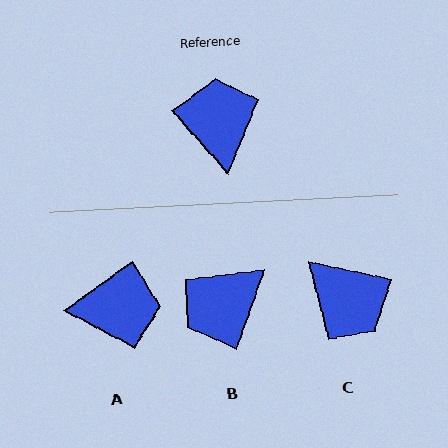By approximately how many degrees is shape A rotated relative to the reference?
Approximately 95 degrees clockwise.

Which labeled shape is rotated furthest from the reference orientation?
C, about 143 degrees away.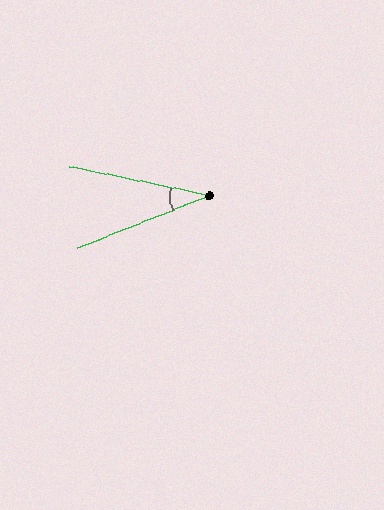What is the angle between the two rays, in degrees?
Approximately 34 degrees.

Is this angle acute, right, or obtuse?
It is acute.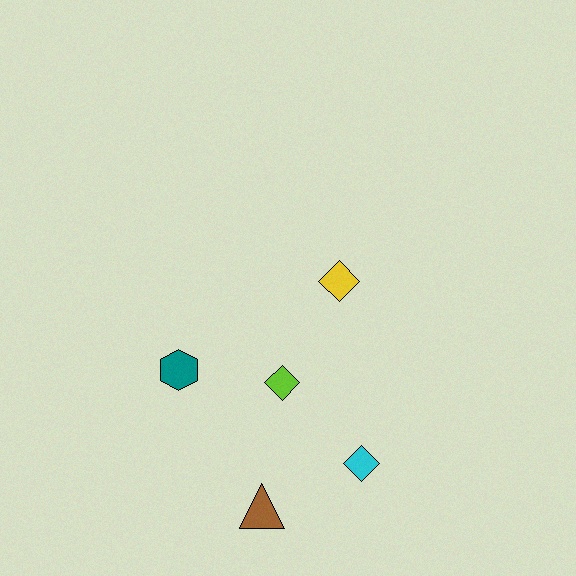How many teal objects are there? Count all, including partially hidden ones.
There is 1 teal object.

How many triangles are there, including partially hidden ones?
There is 1 triangle.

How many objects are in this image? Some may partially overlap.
There are 5 objects.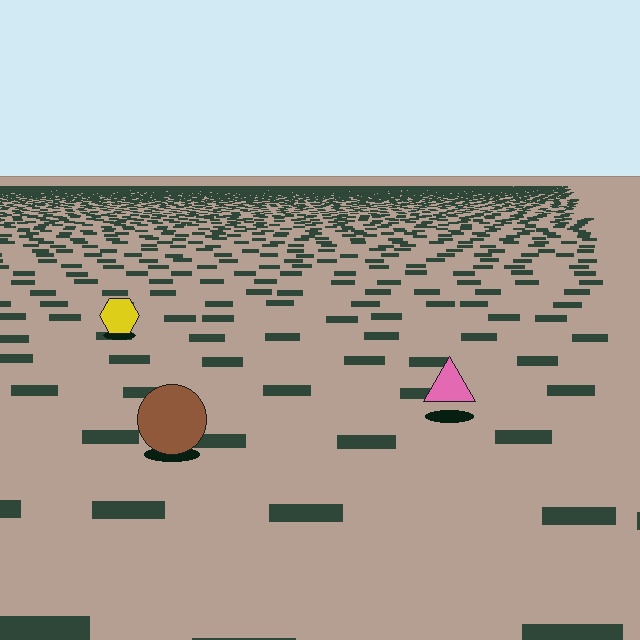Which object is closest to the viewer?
The brown circle is closest. The texture marks near it are larger and more spread out.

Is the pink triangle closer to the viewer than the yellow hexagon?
Yes. The pink triangle is closer — you can tell from the texture gradient: the ground texture is coarser near it.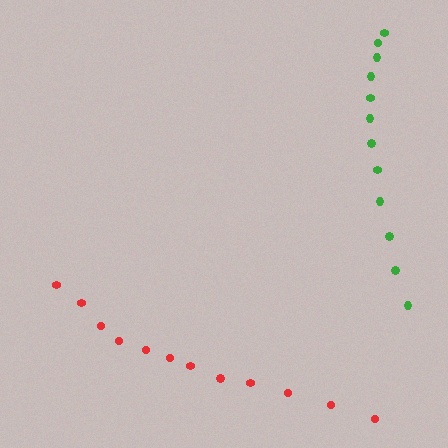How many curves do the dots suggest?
There are 2 distinct paths.